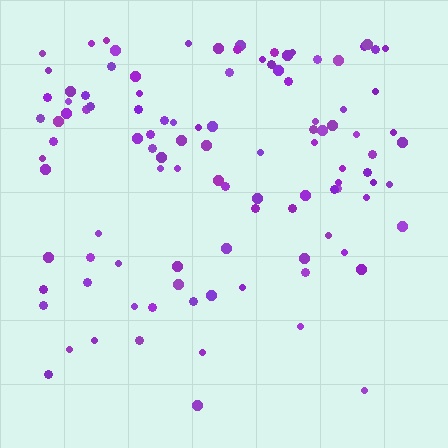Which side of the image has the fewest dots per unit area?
The bottom.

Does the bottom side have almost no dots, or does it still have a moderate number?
Still a moderate number, just noticeably fewer than the top.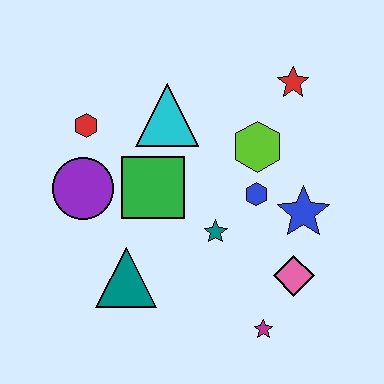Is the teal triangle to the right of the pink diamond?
No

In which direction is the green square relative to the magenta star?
The green square is above the magenta star.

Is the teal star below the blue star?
Yes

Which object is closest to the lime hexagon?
The blue hexagon is closest to the lime hexagon.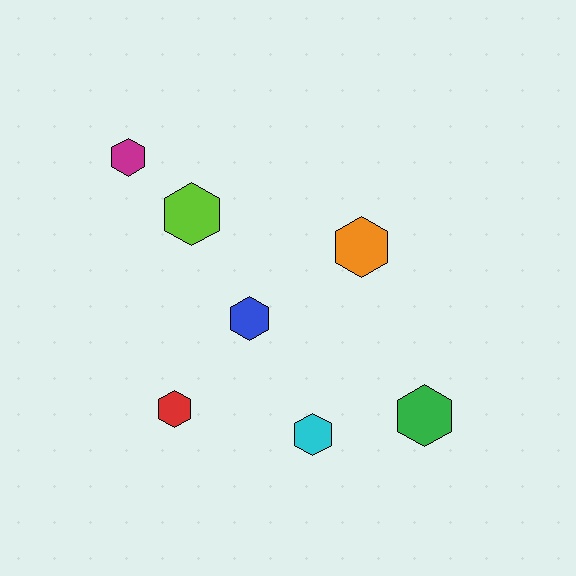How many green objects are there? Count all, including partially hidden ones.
There is 1 green object.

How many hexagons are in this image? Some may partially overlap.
There are 7 hexagons.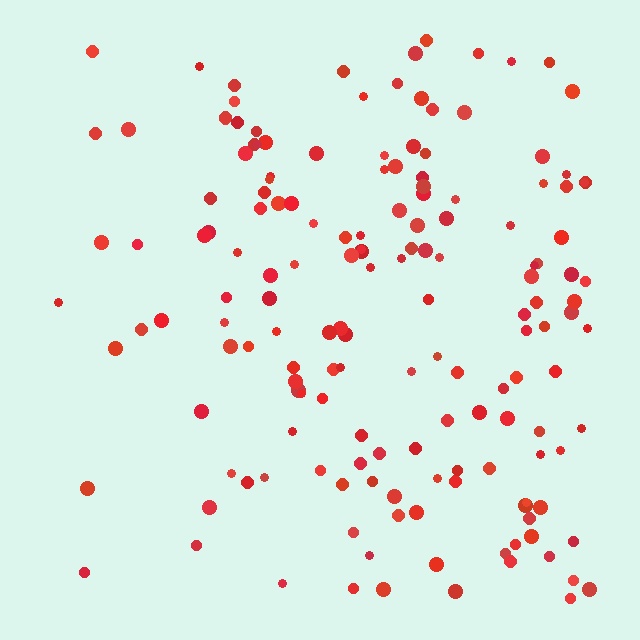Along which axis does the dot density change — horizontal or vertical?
Horizontal.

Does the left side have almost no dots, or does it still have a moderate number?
Still a moderate number, just noticeably fewer than the right.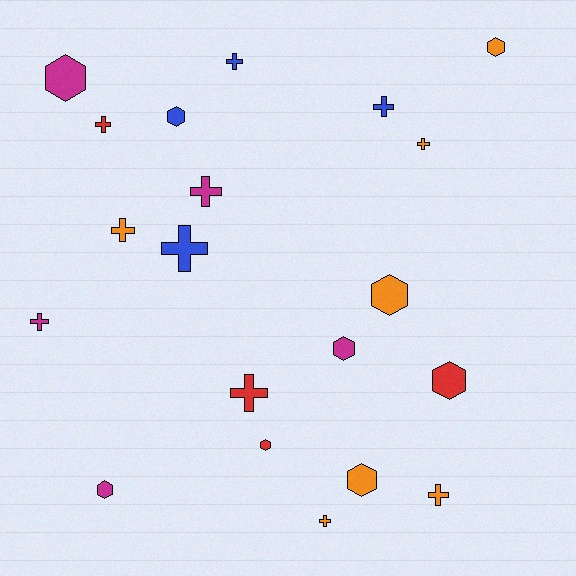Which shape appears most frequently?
Cross, with 11 objects.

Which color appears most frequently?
Orange, with 7 objects.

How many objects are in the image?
There are 20 objects.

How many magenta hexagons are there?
There are 3 magenta hexagons.